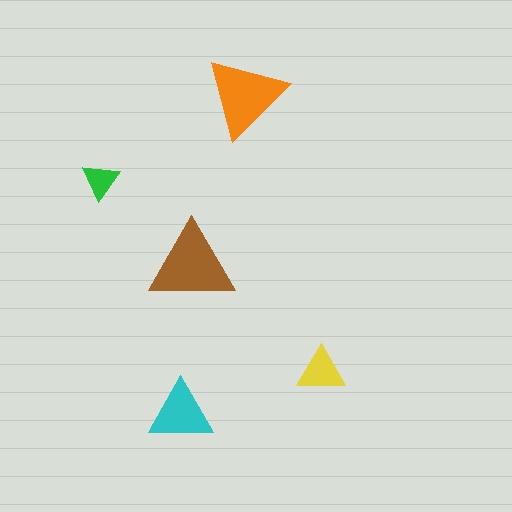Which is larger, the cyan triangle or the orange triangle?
The orange one.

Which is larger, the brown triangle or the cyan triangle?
The brown one.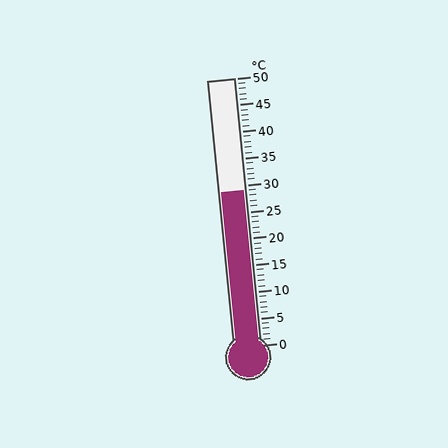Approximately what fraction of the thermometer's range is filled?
The thermometer is filled to approximately 60% of its range.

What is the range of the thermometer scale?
The thermometer scale ranges from 0°C to 50°C.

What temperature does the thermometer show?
The thermometer shows approximately 29°C.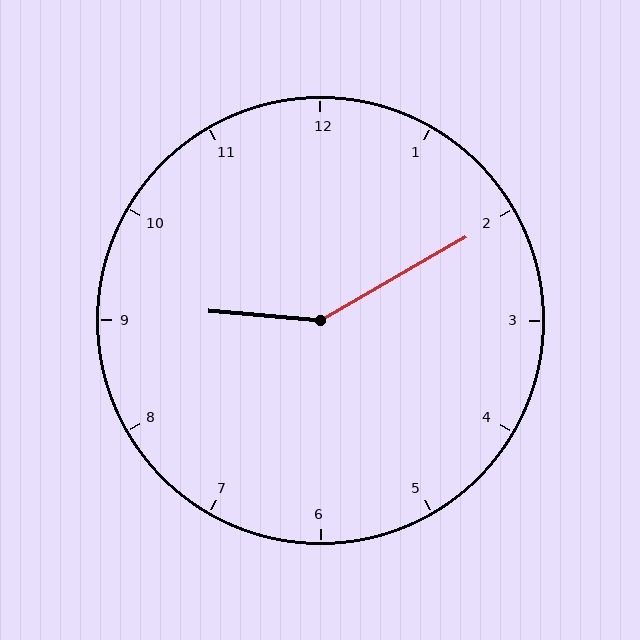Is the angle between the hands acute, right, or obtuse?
It is obtuse.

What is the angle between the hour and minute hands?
Approximately 145 degrees.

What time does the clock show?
9:10.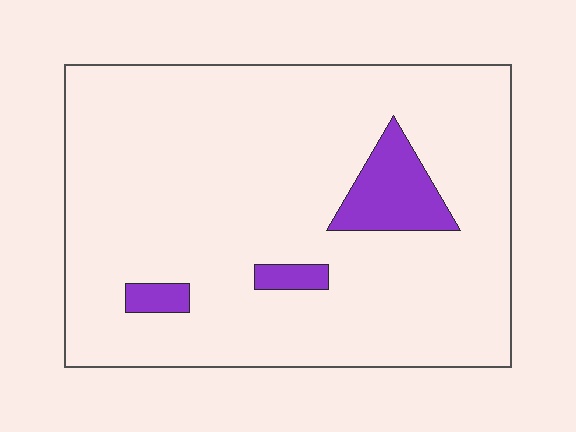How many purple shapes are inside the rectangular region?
3.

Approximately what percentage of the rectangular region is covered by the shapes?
Approximately 10%.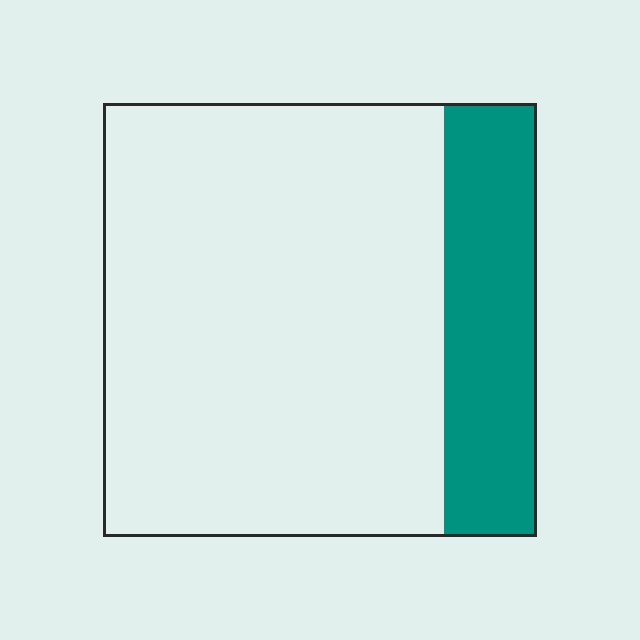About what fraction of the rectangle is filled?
About one fifth (1/5).